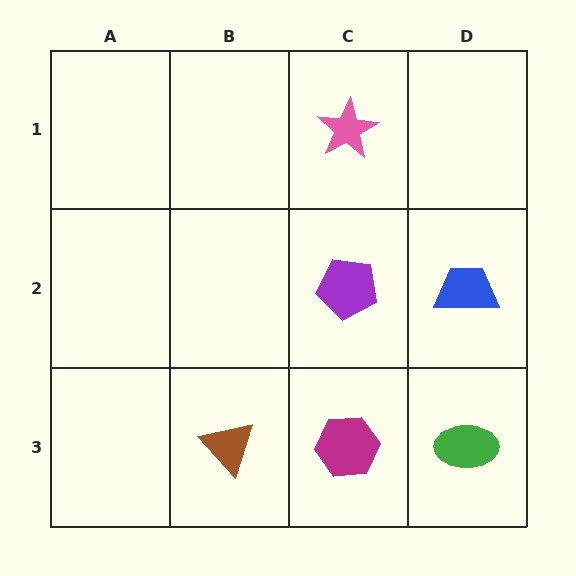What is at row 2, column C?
A purple pentagon.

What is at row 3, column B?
A brown triangle.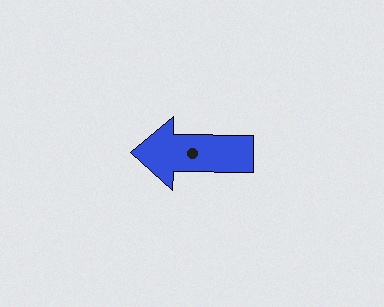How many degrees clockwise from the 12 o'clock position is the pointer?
Approximately 271 degrees.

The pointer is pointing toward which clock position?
Roughly 9 o'clock.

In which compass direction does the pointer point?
West.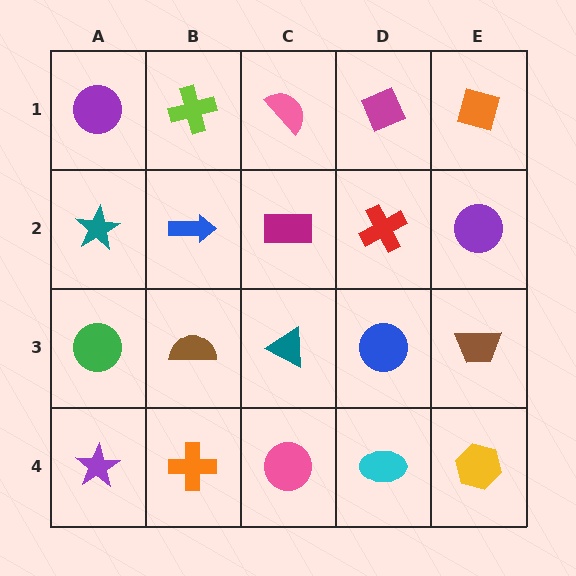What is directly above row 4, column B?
A brown semicircle.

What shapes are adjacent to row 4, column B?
A brown semicircle (row 3, column B), a purple star (row 4, column A), a pink circle (row 4, column C).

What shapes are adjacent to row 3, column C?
A magenta rectangle (row 2, column C), a pink circle (row 4, column C), a brown semicircle (row 3, column B), a blue circle (row 3, column D).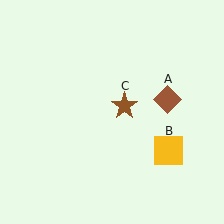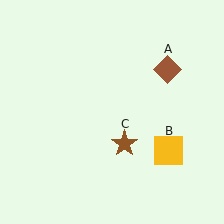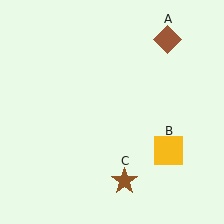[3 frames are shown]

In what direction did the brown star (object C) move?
The brown star (object C) moved down.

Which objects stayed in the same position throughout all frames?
Yellow square (object B) remained stationary.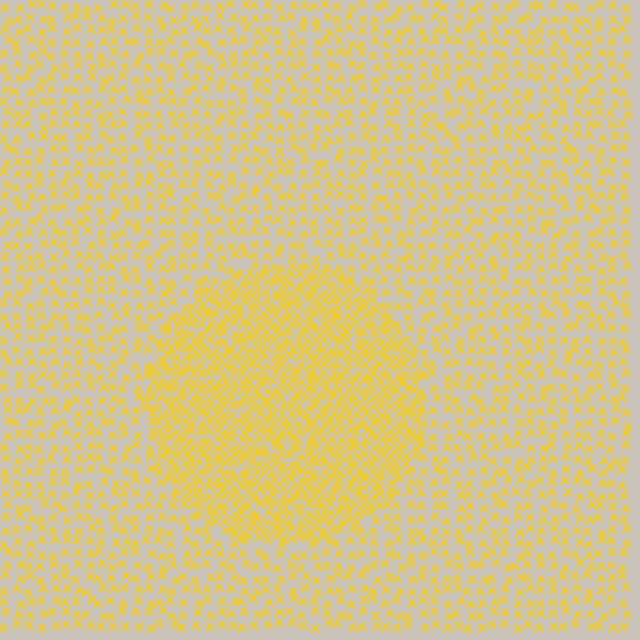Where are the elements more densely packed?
The elements are more densely packed inside the circle boundary.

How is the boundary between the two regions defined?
The boundary is defined by a change in element density (approximately 2.1x ratio). All elements are the same color, size, and shape.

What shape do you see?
I see a circle.